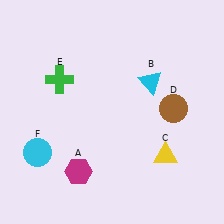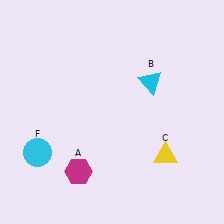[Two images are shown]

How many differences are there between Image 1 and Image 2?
There are 2 differences between the two images.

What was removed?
The green cross (E), the brown circle (D) were removed in Image 2.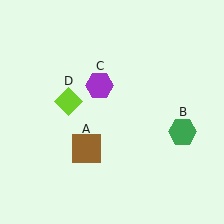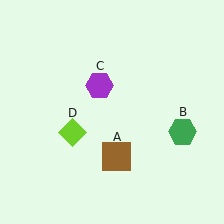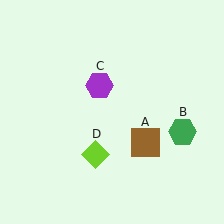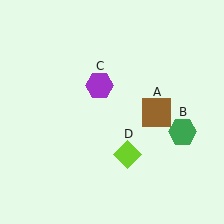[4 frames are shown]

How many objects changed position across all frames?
2 objects changed position: brown square (object A), lime diamond (object D).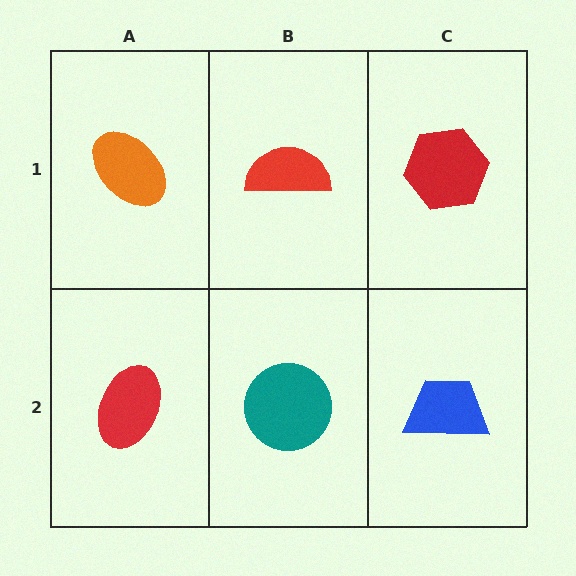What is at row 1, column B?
A red semicircle.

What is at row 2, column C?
A blue trapezoid.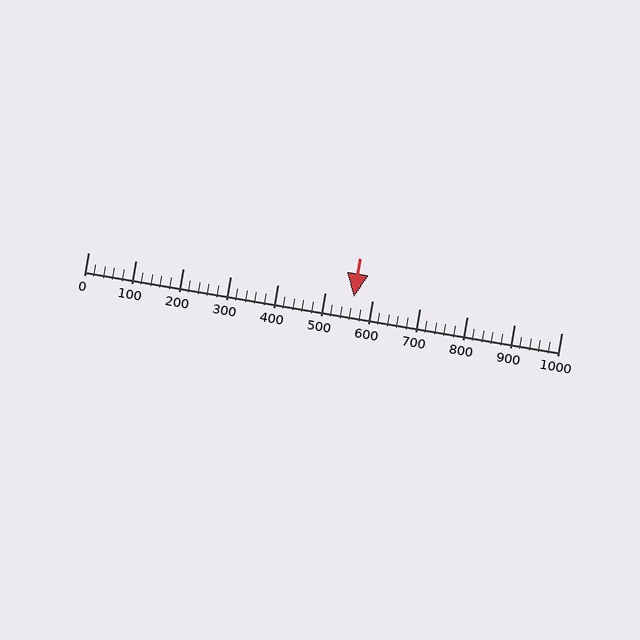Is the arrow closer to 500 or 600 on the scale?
The arrow is closer to 600.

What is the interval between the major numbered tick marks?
The major tick marks are spaced 100 units apart.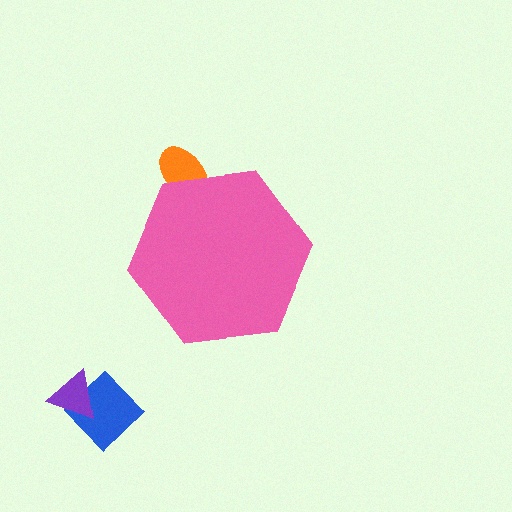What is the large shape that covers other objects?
A pink hexagon.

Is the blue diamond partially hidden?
No, the blue diamond is fully visible.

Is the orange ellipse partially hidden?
Yes, the orange ellipse is partially hidden behind the pink hexagon.